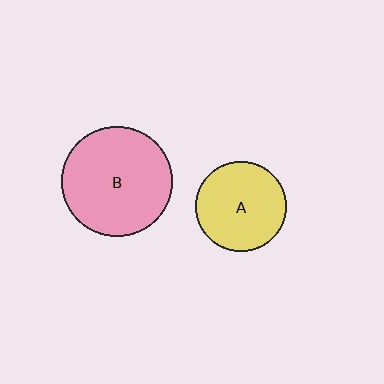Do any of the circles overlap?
No, none of the circles overlap.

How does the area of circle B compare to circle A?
Approximately 1.5 times.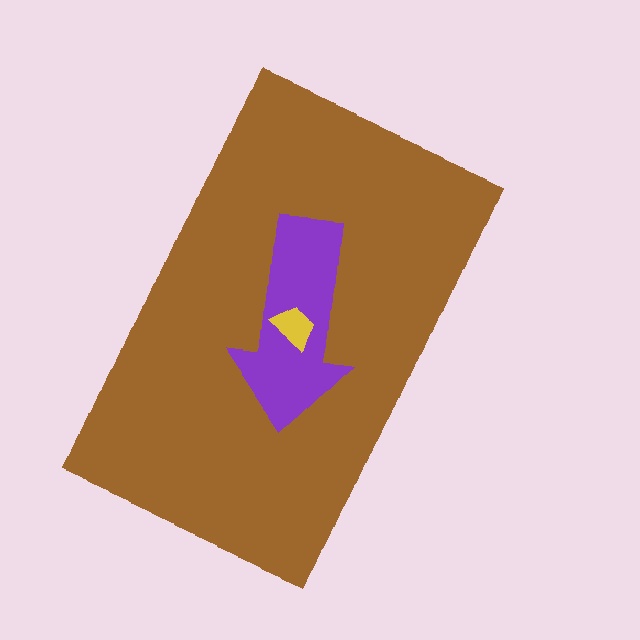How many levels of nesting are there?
3.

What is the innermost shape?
The yellow trapezoid.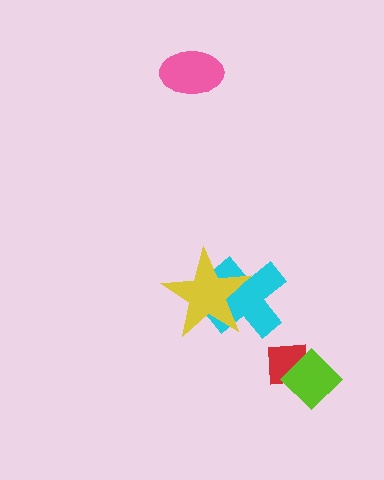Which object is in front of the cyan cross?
The yellow star is in front of the cyan cross.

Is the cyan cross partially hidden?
Yes, it is partially covered by another shape.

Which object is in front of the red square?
The lime diamond is in front of the red square.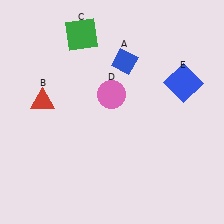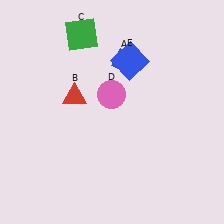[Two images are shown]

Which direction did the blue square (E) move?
The blue square (E) moved left.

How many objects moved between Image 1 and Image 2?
2 objects moved between the two images.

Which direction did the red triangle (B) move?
The red triangle (B) moved right.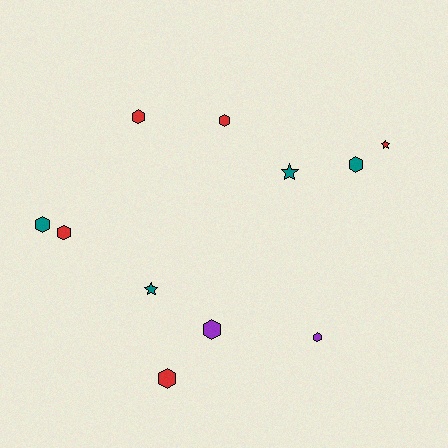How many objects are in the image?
There are 11 objects.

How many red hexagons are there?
There are 4 red hexagons.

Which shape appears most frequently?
Hexagon, with 8 objects.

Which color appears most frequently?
Red, with 5 objects.